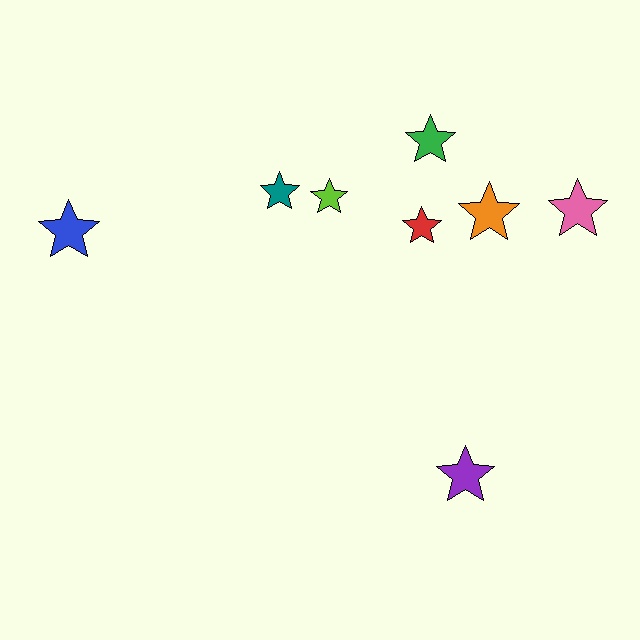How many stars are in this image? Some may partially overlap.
There are 8 stars.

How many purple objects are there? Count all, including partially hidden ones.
There is 1 purple object.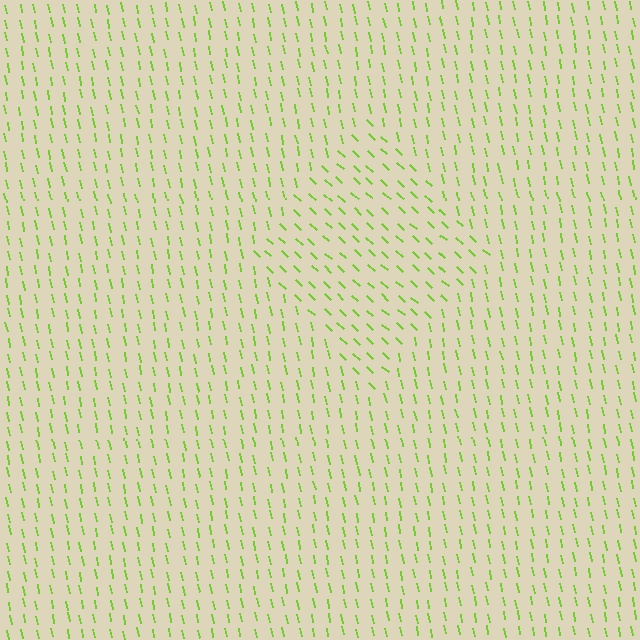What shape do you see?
I see a diamond.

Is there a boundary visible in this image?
Yes, there is a texture boundary formed by a change in line orientation.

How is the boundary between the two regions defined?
The boundary is defined purely by a change in line orientation (approximately 35 degrees difference). All lines are the same color and thickness.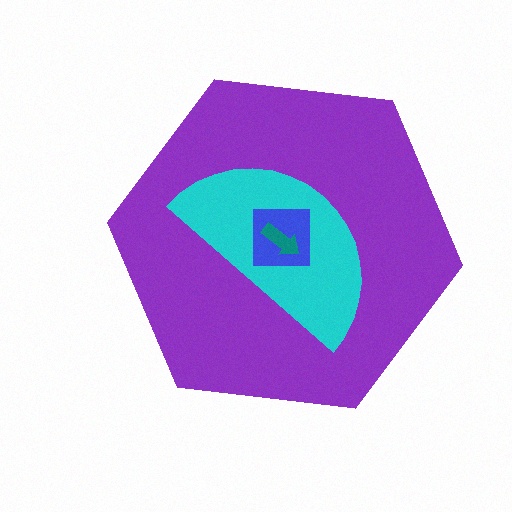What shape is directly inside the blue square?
The teal arrow.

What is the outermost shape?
The purple hexagon.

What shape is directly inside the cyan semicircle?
The blue square.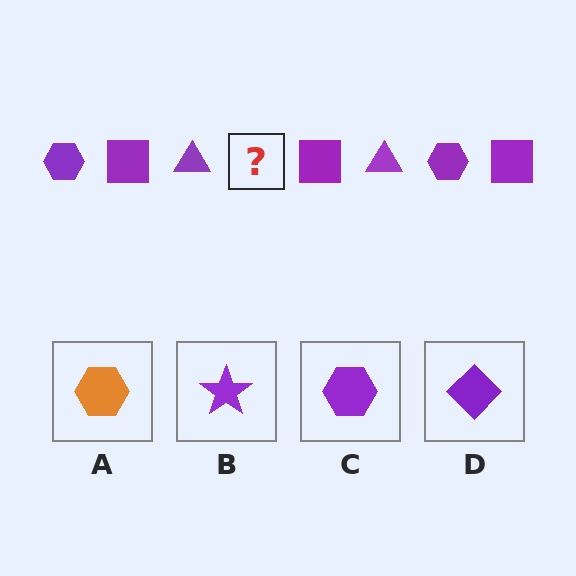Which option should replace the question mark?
Option C.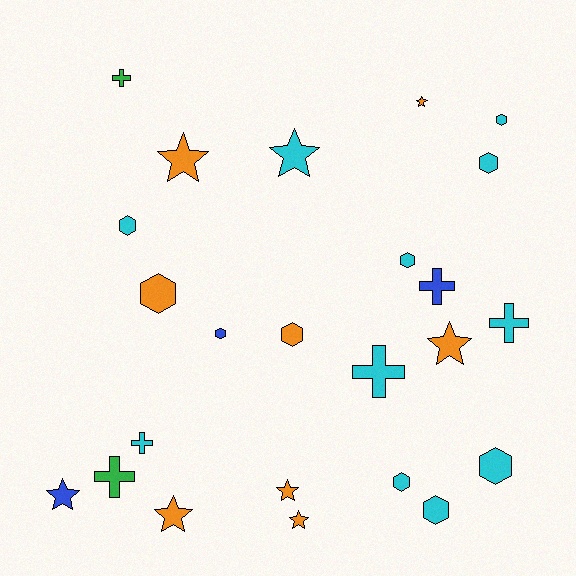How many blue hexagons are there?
There is 1 blue hexagon.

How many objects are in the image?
There are 24 objects.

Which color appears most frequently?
Cyan, with 11 objects.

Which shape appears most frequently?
Hexagon, with 10 objects.